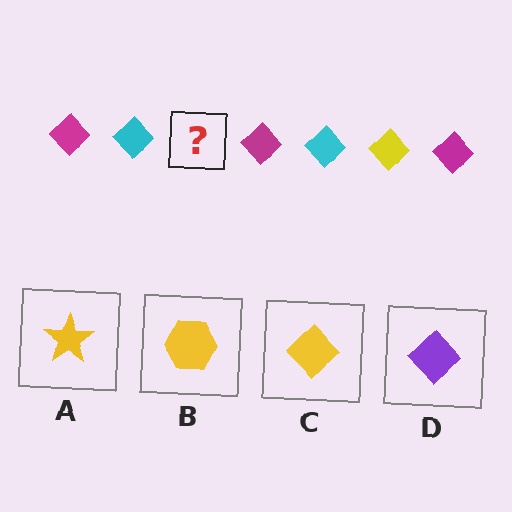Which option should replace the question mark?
Option C.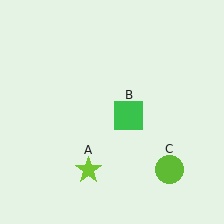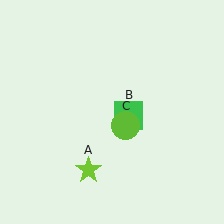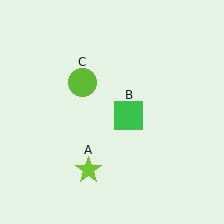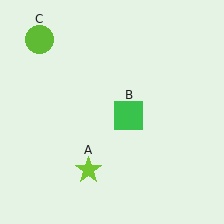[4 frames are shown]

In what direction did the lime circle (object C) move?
The lime circle (object C) moved up and to the left.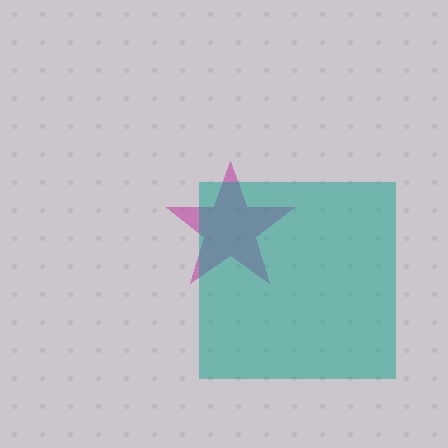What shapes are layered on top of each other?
The layered shapes are: a magenta star, a teal square.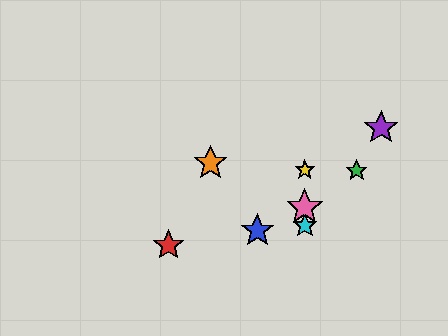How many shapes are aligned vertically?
3 shapes (the yellow star, the cyan star, the pink star) are aligned vertically.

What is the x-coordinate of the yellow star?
The yellow star is at x≈305.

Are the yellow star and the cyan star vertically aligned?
Yes, both are at x≈305.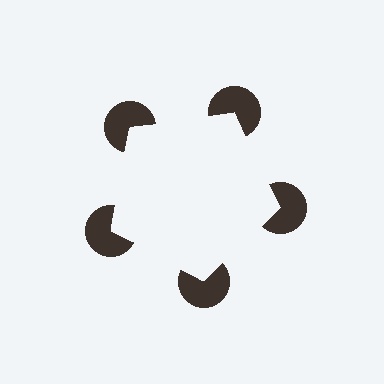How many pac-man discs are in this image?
There are 5 — one at each vertex of the illusory pentagon.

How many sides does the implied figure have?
5 sides.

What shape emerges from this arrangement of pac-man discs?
An illusory pentagon — its edges are inferred from the aligned wedge cuts in the pac-man discs, not physically drawn.